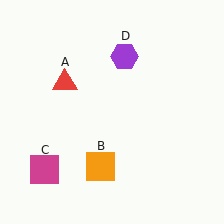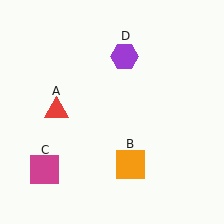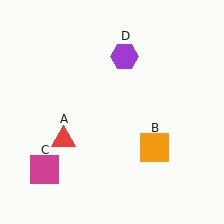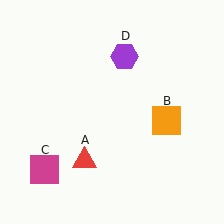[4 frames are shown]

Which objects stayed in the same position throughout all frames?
Magenta square (object C) and purple hexagon (object D) remained stationary.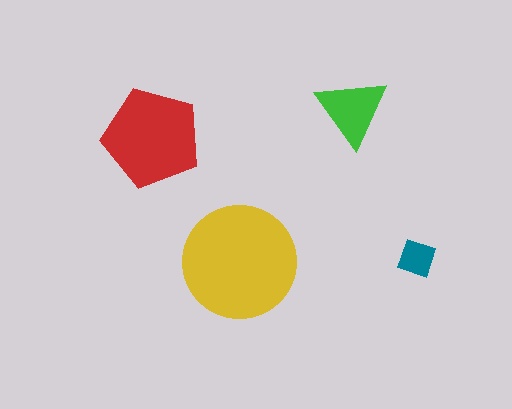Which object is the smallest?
The teal square.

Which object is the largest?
The yellow circle.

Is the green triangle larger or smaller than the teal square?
Larger.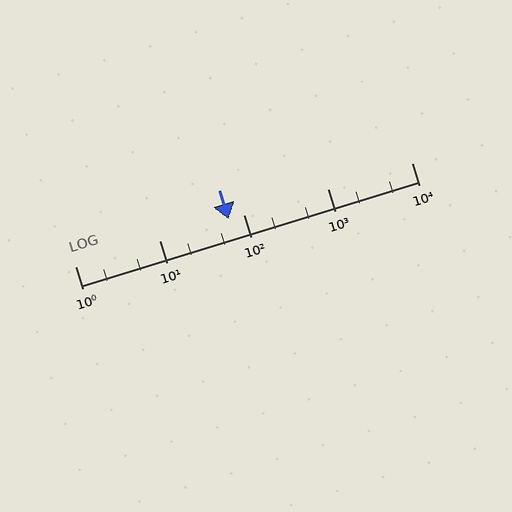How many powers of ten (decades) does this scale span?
The scale spans 4 decades, from 1 to 10000.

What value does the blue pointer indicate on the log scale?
The pointer indicates approximately 67.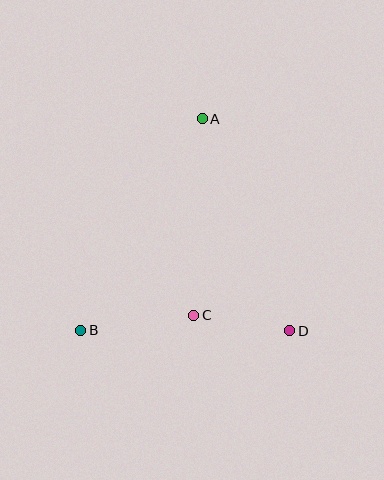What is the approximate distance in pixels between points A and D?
The distance between A and D is approximately 230 pixels.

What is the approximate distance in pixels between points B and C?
The distance between B and C is approximately 114 pixels.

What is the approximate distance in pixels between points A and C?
The distance between A and C is approximately 197 pixels.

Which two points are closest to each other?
Points C and D are closest to each other.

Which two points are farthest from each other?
Points A and B are farthest from each other.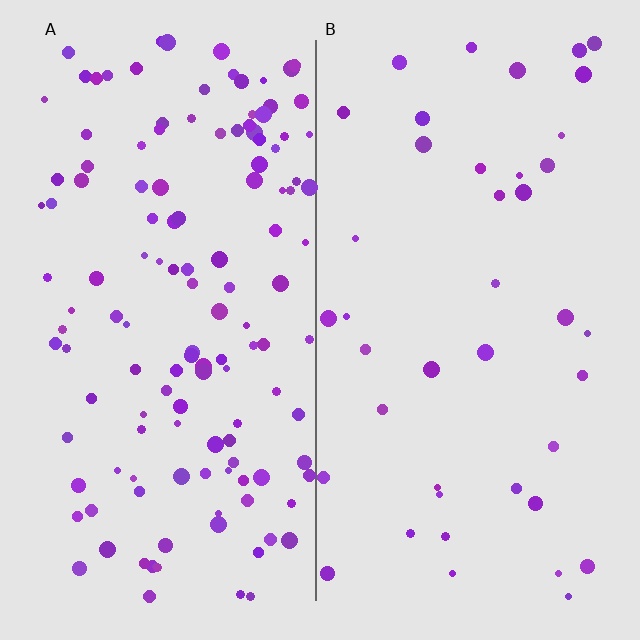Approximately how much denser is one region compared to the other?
Approximately 3.2× — region A over region B.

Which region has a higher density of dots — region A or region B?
A (the left).